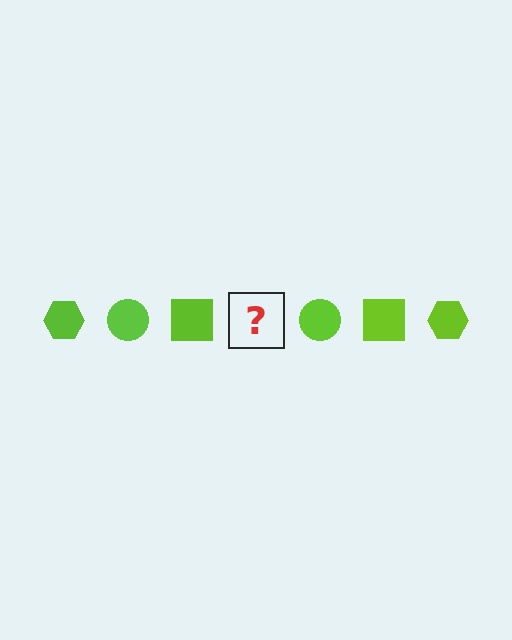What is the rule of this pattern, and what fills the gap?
The rule is that the pattern cycles through hexagon, circle, square shapes in lime. The gap should be filled with a lime hexagon.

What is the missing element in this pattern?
The missing element is a lime hexagon.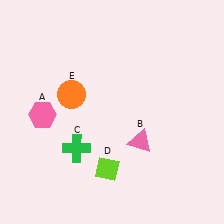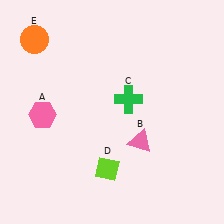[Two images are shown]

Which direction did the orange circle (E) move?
The orange circle (E) moved up.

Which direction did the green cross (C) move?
The green cross (C) moved right.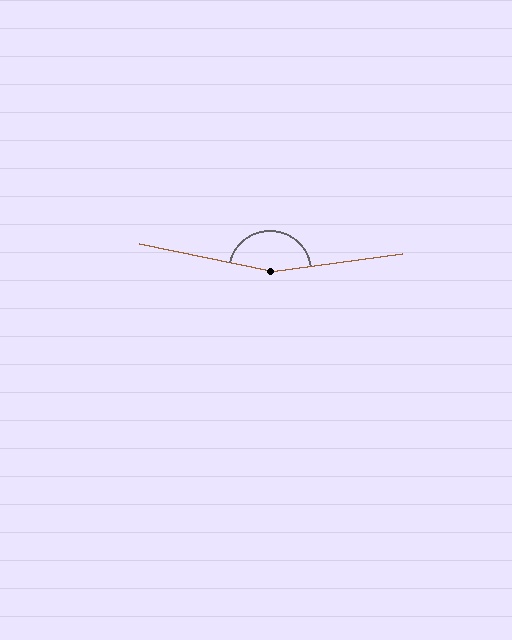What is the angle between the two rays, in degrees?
Approximately 161 degrees.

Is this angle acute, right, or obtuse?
It is obtuse.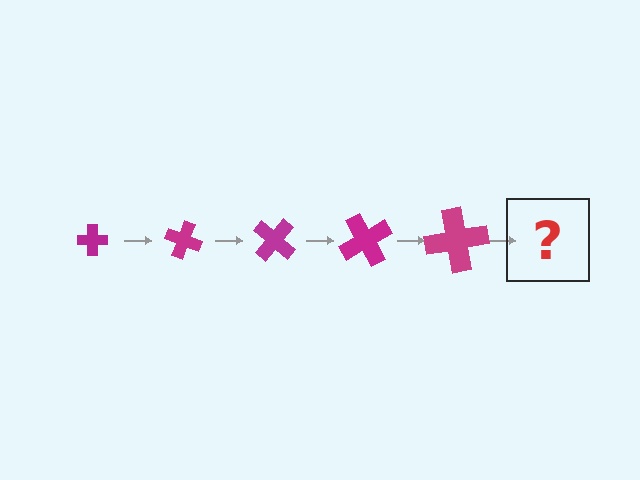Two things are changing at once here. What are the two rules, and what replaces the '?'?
The two rules are that the cross grows larger each step and it rotates 20 degrees each step. The '?' should be a cross, larger than the previous one and rotated 100 degrees from the start.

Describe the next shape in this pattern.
It should be a cross, larger than the previous one and rotated 100 degrees from the start.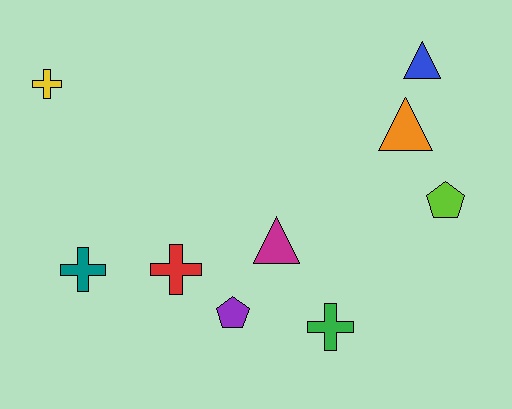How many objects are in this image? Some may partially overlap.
There are 9 objects.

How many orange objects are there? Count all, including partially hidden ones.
There is 1 orange object.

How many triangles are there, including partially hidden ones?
There are 3 triangles.